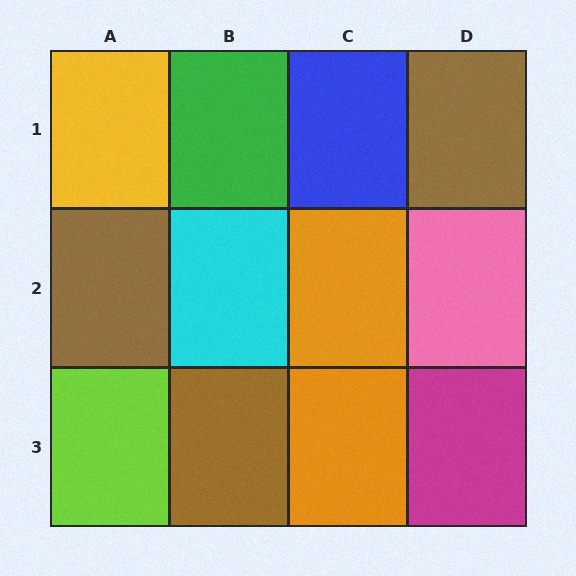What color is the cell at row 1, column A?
Yellow.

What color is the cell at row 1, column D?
Brown.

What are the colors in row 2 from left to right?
Brown, cyan, orange, pink.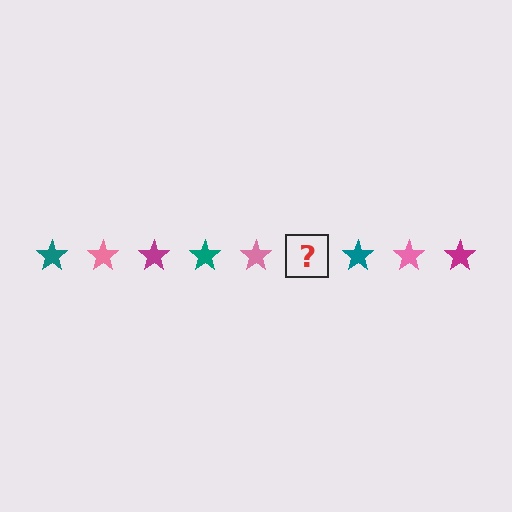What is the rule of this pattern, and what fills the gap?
The rule is that the pattern cycles through teal, pink, magenta stars. The gap should be filled with a magenta star.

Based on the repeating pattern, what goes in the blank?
The blank should be a magenta star.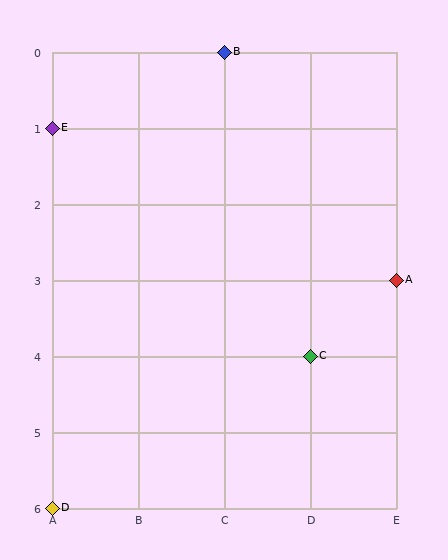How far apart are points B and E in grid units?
Points B and E are 2 columns and 1 row apart (about 2.2 grid units diagonally).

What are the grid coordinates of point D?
Point D is at grid coordinates (A, 6).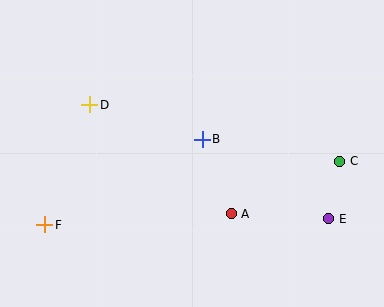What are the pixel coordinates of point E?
Point E is at (329, 219).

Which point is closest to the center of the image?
Point B at (202, 139) is closest to the center.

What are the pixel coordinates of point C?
Point C is at (340, 161).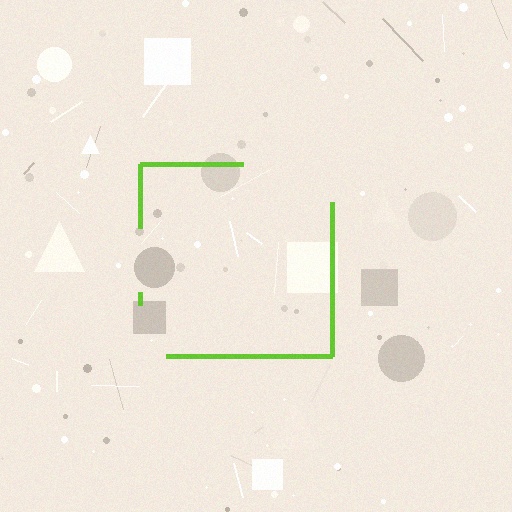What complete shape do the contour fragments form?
The contour fragments form a square.